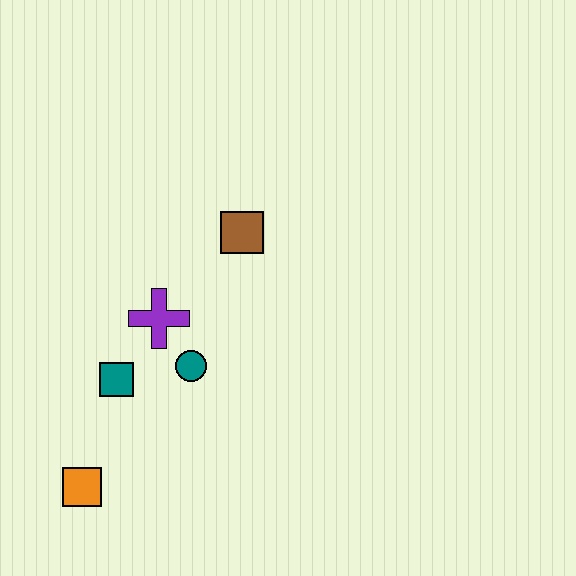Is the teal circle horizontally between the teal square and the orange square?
No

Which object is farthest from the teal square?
The brown square is farthest from the teal square.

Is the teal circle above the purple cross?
No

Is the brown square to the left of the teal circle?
No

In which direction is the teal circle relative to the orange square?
The teal circle is above the orange square.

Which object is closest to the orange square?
The teal square is closest to the orange square.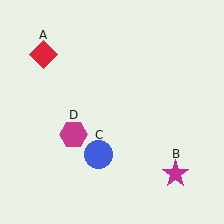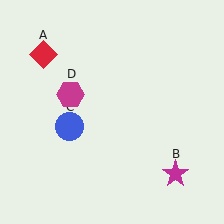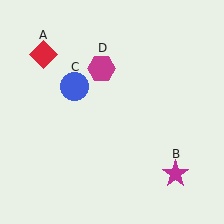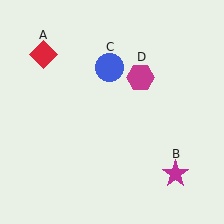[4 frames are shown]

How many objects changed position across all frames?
2 objects changed position: blue circle (object C), magenta hexagon (object D).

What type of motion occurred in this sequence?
The blue circle (object C), magenta hexagon (object D) rotated clockwise around the center of the scene.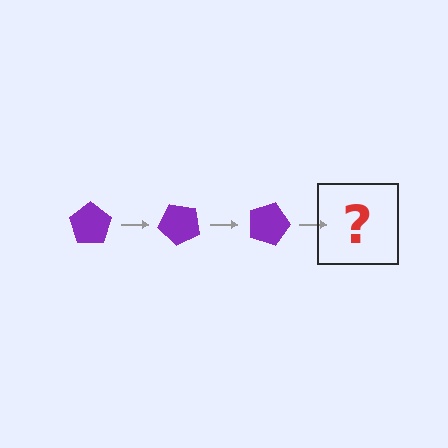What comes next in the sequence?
The next element should be a purple pentagon rotated 135 degrees.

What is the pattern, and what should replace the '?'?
The pattern is that the pentagon rotates 45 degrees each step. The '?' should be a purple pentagon rotated 135 degrees.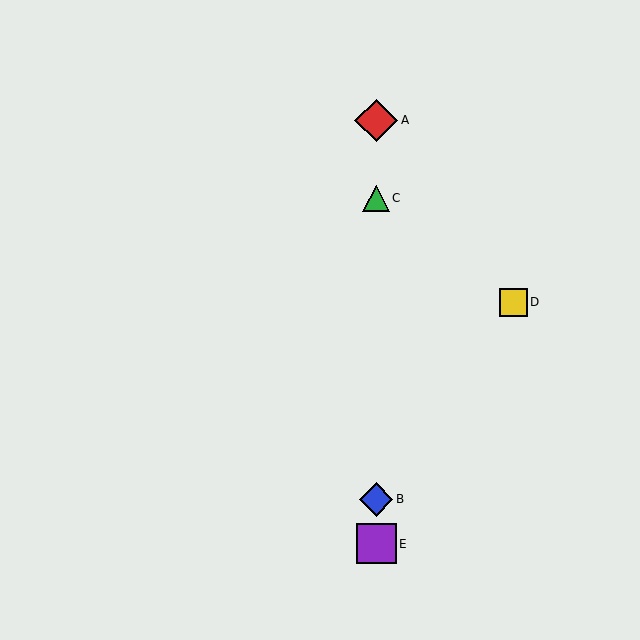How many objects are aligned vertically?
4 objects (A, B, C, E) are aligned vertically.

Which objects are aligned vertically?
Objects A, B, C, E are aligned vertically.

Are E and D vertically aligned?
No, E is at x≈376 and D is at x≈513.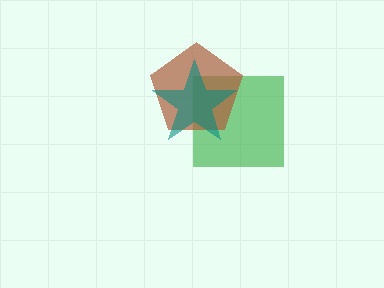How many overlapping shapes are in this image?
There are 3 overlapping shapes in the image.